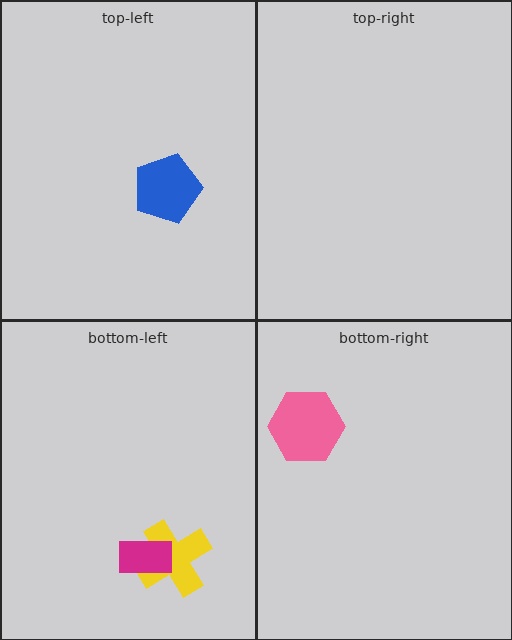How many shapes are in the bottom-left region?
2.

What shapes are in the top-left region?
The blue pentagon.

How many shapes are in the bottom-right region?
1.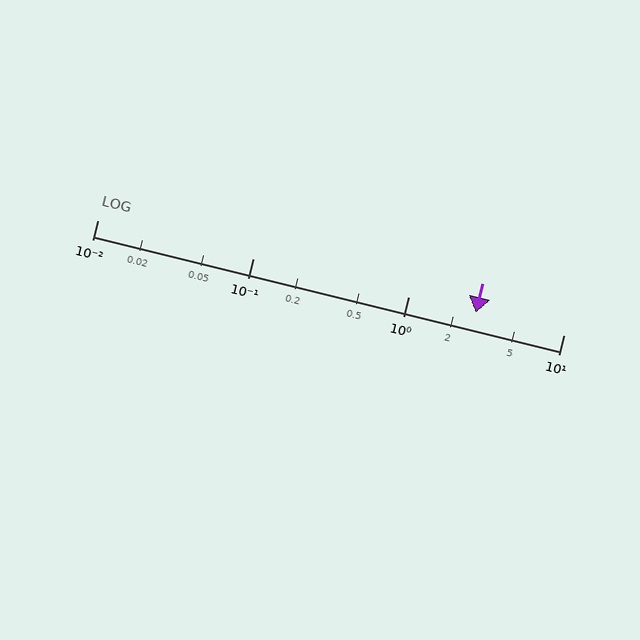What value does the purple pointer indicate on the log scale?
The pointer indicates approximately 2.7.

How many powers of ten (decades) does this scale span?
The scale spans 3 decades, from 0.01 to 10.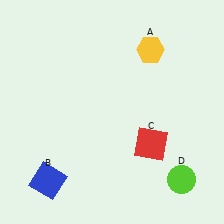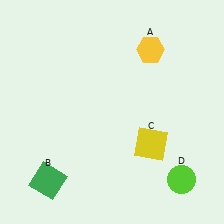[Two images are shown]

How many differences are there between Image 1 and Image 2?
There are 2 differences between the two images.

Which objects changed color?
B changed from blue to green. C changed from red to yellow.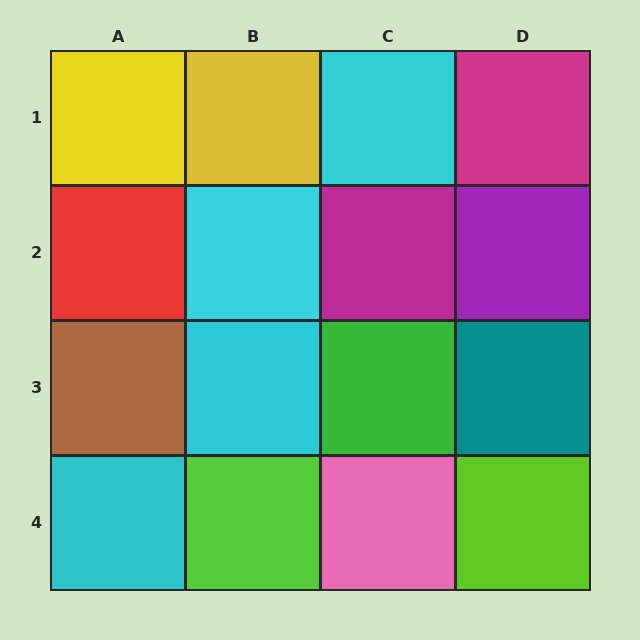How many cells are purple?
1 cell is purple.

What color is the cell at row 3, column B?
Cyan.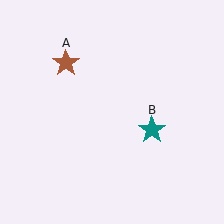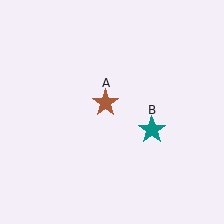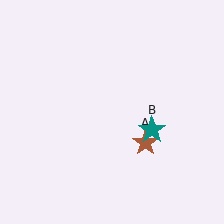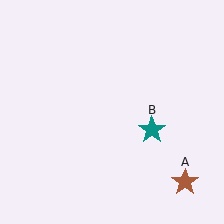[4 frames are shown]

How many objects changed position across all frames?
1 object changed position: brown star (object A).